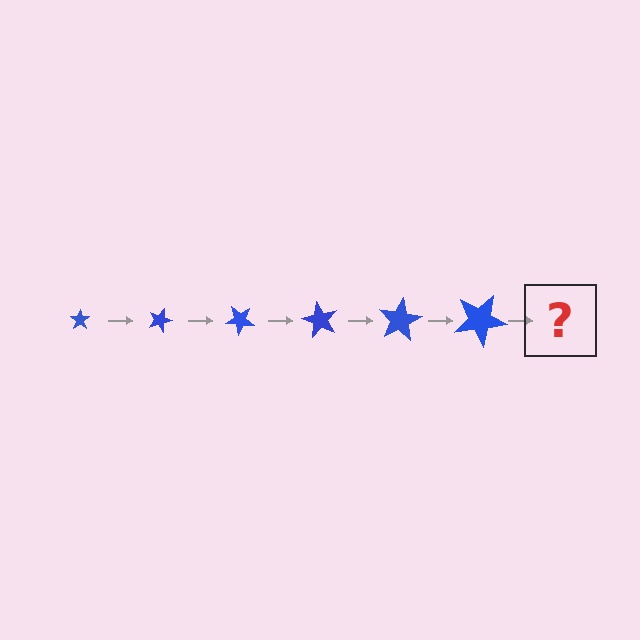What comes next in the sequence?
The next element should be a star, larger than the previous one and rotated 120 degrees from the start.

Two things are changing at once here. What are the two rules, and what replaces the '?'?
The two rules are that the star grows larger each step and it rotates 20 degrees each step. The '?' should be a star, larger than the previous one and rotated 120 degrees from the start.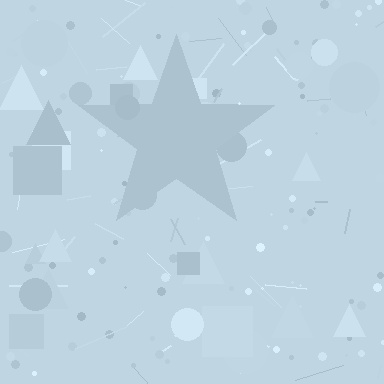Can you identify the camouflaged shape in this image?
The camouflaged shape is a star.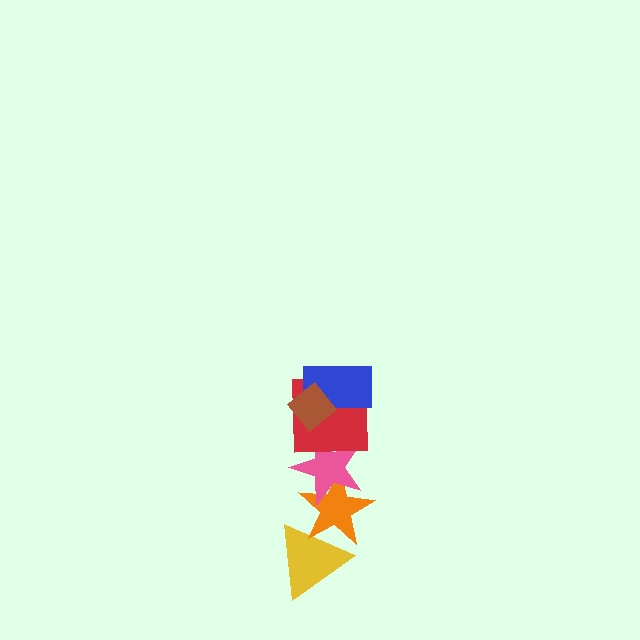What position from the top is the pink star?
The pink star is 4th from the top.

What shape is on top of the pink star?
The red square is on top of the pink star.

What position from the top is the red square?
The red square is 3rd from the top.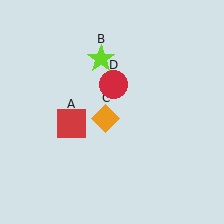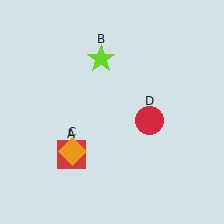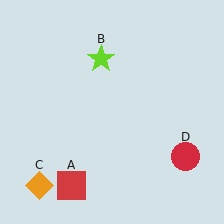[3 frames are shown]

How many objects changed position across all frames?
3 objects changed position: red square (object A), orange diamond (object C), red circle (object D).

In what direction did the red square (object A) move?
The red square (object A) moved down.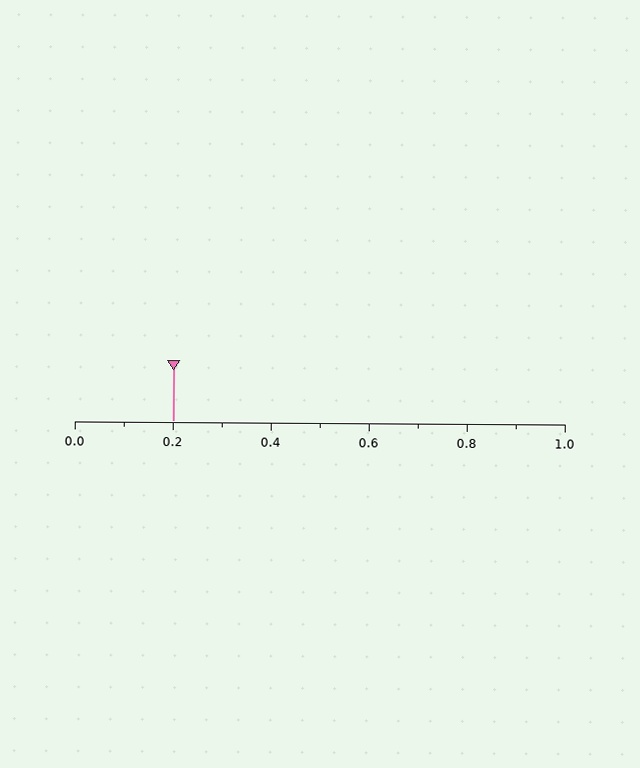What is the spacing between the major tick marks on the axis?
The major ticks are spaced 0.2 apart.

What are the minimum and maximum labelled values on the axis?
The axis runs from 0.0 to 1.0.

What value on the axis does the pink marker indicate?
The marker indicates approximately 0.2.